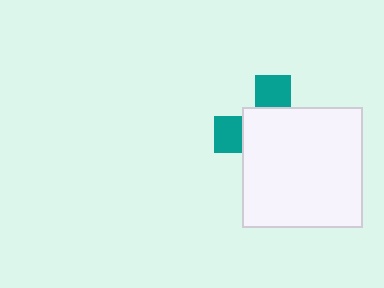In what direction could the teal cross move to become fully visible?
The teal cross could move toward the upper-left. That would shift it out from behind the white square entirely.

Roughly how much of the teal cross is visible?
A small part of it is visible (roughly 30%).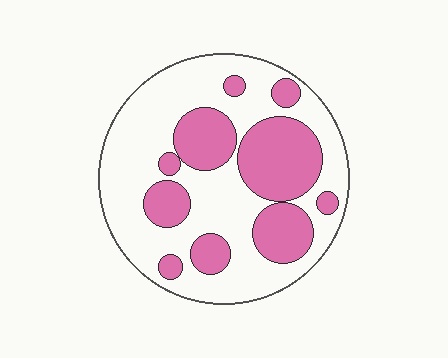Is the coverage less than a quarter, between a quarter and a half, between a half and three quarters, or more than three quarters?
Between a quarter and a half.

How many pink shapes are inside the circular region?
10.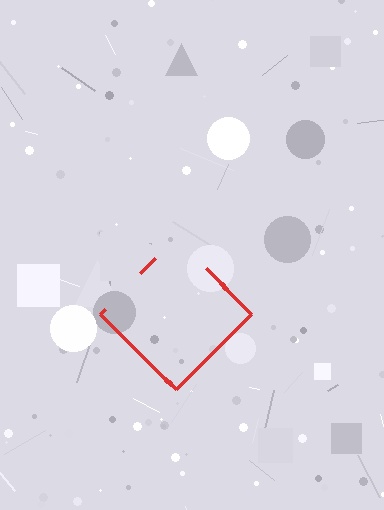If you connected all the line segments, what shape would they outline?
They would outline a diamond.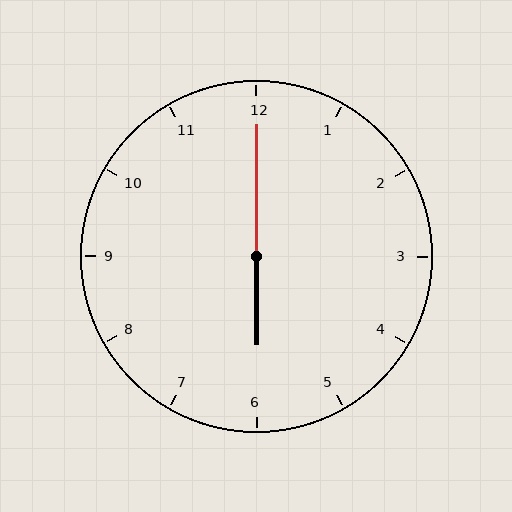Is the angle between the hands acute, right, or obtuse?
It is obtuse.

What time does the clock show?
6:00.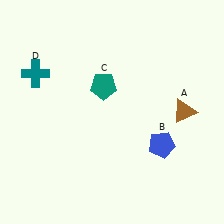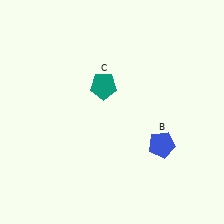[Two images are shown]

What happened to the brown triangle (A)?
The brown triangle (A) was removed in Image 2. It was in the top-right area of Image 1.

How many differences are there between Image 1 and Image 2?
There are 2 differences between the two images.